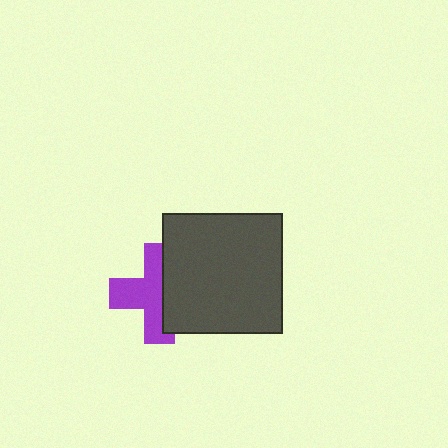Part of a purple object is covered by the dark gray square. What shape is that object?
It is a cross.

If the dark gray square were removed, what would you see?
You would see the complete purple cross.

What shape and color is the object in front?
The object in front is a dark gray square.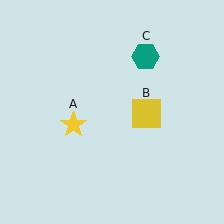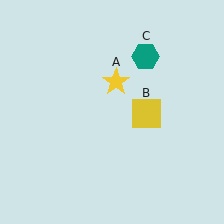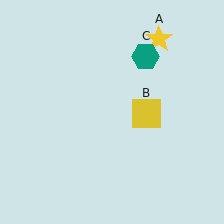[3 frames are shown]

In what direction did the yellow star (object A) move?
The yellow star (object A) moved up and to the right.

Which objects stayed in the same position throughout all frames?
Yellow square (object B) and teal hexagon (object C) remained stationary.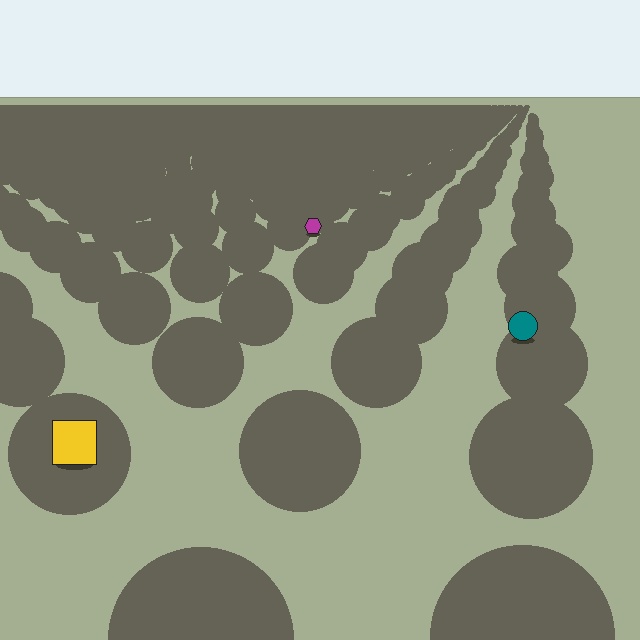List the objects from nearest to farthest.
From nearest to farthest: the yellow square, the teal circle, the magenta hexagon.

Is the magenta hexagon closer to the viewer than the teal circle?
No. The teal circle is closer — you can tell from the texture gradient: the ground texture is coarser near it.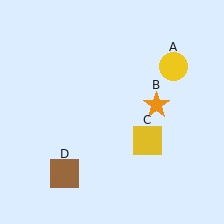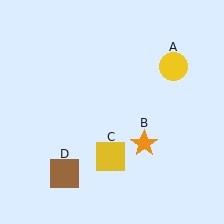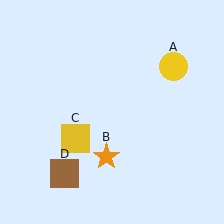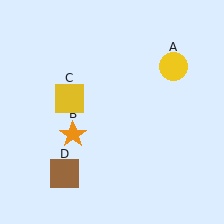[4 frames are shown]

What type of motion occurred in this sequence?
The orange star (object B), yellow square (object C) rotated clockwise around the center of the scene.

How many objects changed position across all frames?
2 objects changed position: orange star (object B), yellow square (object C).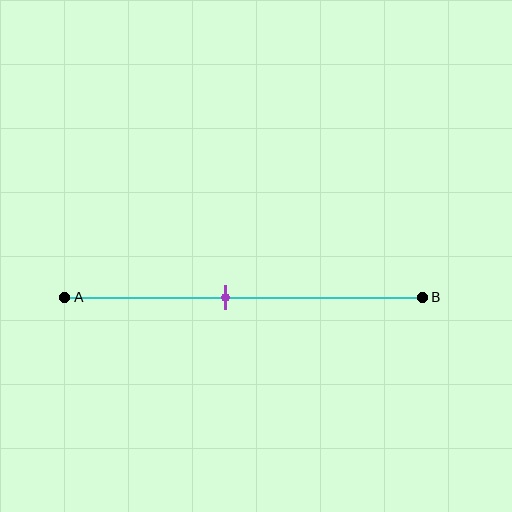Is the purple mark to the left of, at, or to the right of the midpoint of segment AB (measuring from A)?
The purple mark is to the left of the midpoint of segment AB.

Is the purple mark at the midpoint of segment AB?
No, the mark is at about 45% from A, not at the 50% midpoint.